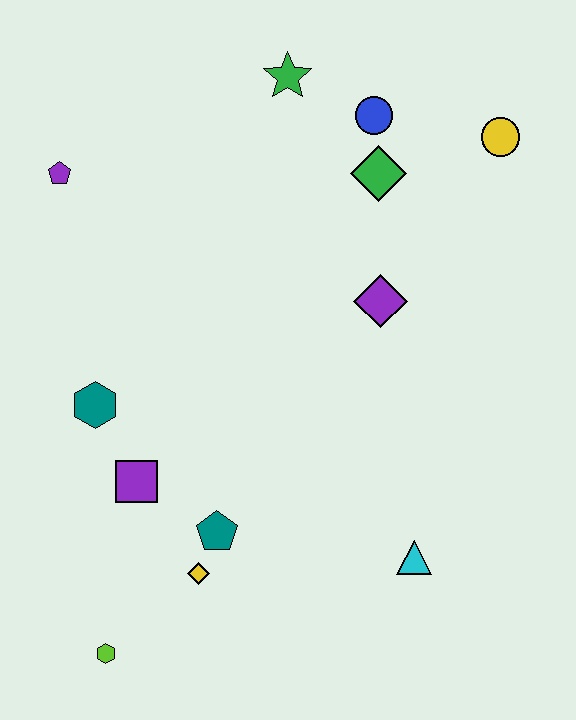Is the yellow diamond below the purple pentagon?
Yes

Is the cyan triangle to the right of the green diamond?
Yes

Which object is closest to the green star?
The blue circle is closest to the green star.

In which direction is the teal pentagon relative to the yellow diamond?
The teal pentagon is above the yellow diamond.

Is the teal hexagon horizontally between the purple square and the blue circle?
No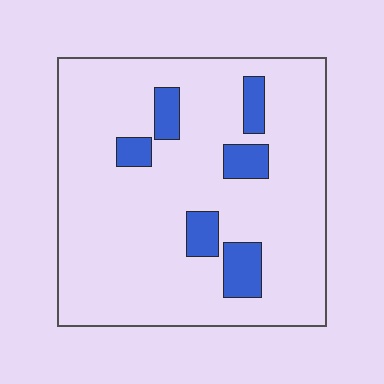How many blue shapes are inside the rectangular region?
6.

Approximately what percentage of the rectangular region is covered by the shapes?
Approximately 10%.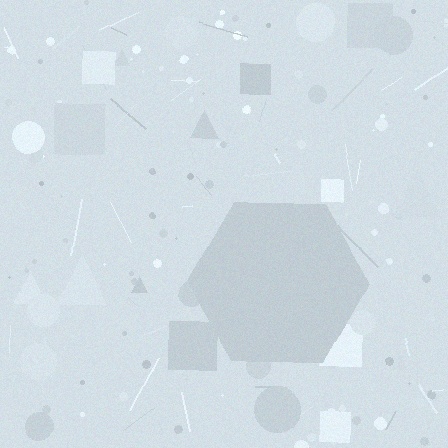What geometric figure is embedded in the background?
A hexagon is embedded in the background.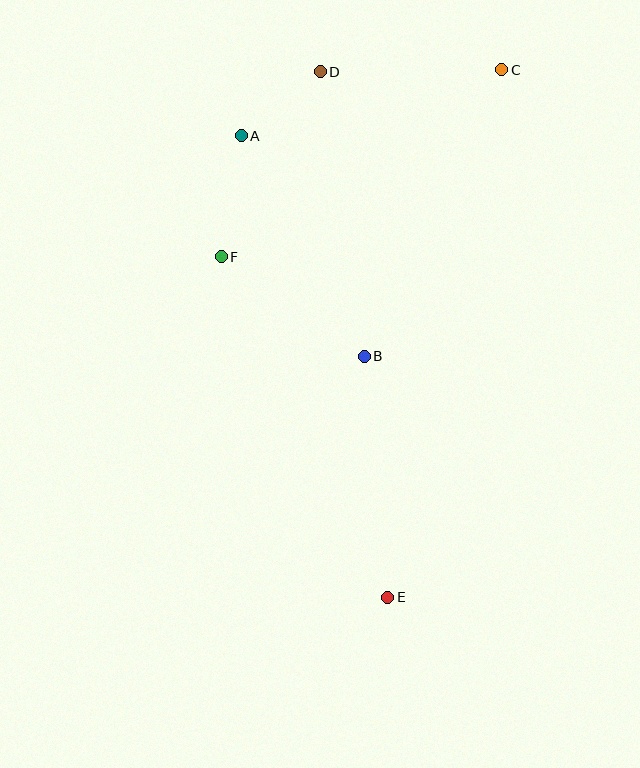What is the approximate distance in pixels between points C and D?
The distance between C and D is approximately 182 pixels.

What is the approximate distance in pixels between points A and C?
The distance between A and C is approximately 269 pixels.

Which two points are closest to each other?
Points A and D are closest to each other.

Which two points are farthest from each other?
Points C and E are farthest from each other.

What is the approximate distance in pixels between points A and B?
The distance between A and B is approximately 253 pixels.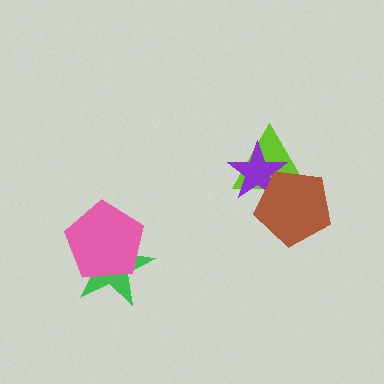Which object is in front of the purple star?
The brown pentagon is in front of the purple star.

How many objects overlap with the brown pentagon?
2 objects overlap with the brown pentagon.